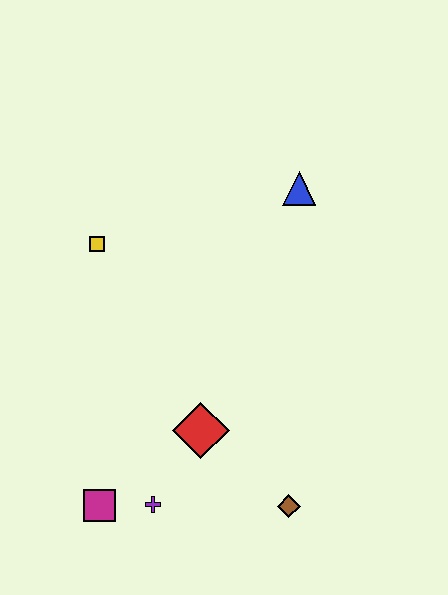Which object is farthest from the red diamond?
The blue triangle is farthest from the red diamond.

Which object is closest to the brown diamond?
The red diamond is closest to the brown diamond.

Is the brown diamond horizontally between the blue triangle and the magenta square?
Yes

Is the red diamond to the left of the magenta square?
No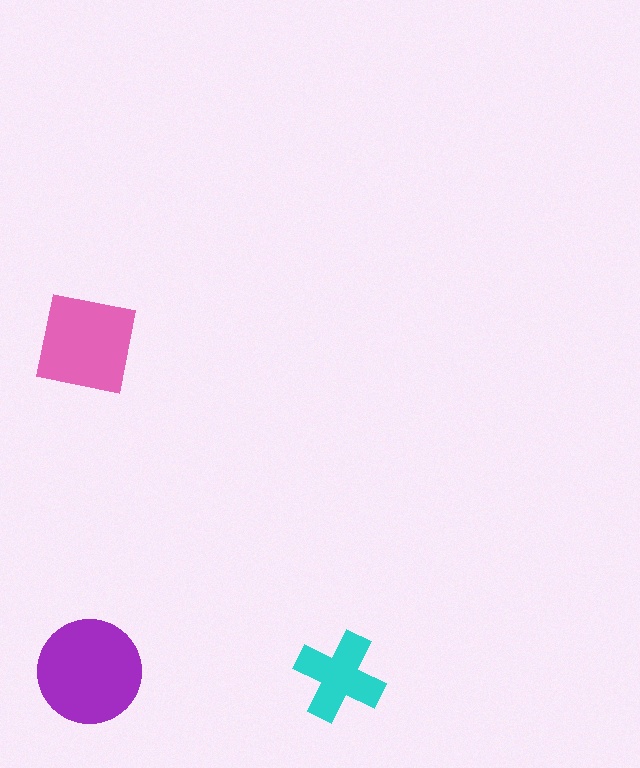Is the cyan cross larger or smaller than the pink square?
Smaller.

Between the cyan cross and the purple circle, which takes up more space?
The purple circle.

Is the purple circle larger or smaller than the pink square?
Larger.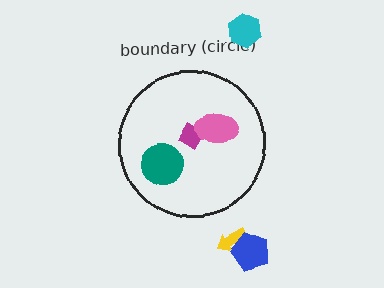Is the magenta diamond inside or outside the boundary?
Inside.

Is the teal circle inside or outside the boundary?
Inside.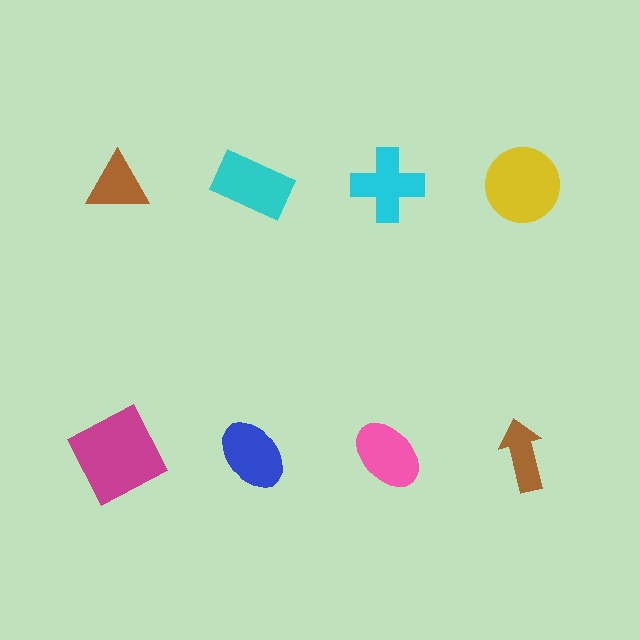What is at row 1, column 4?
A yellow circle.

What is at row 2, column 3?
A pink ellipse.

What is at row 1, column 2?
A cyan rectangle.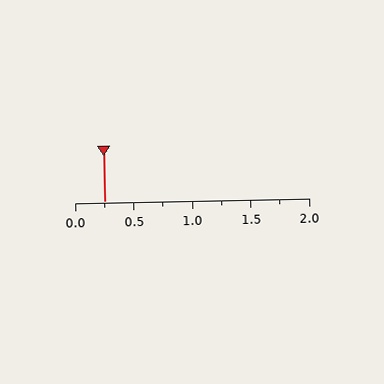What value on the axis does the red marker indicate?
The marker indicates approximately 0.25.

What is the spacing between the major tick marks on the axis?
The major ticks are spaced 0.5 apart.